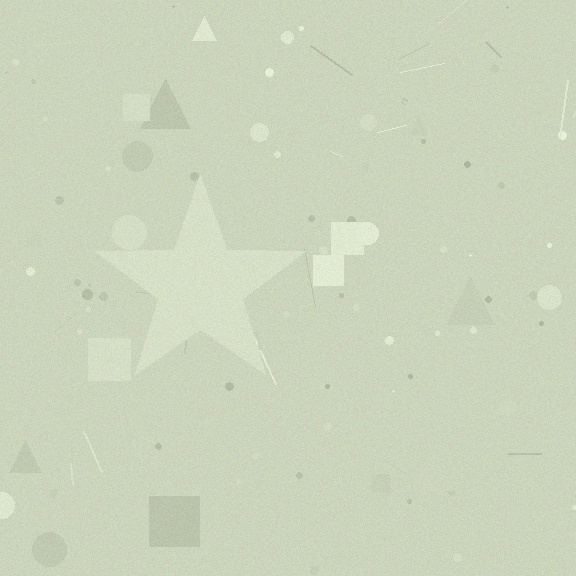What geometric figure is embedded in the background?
A star is embedded in the background.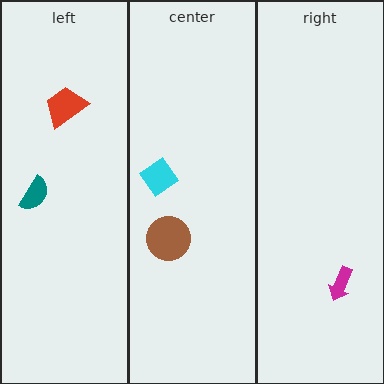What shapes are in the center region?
The cyan diamond, the brown circle.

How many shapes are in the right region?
1.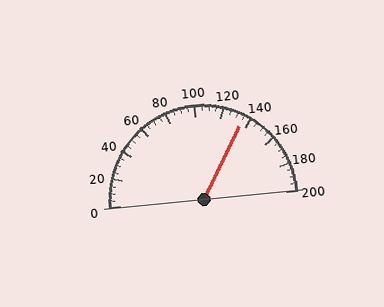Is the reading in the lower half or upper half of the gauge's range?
The reading is in the upper half of the range (0 to 200).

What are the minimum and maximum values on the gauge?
The gauge ranges from 0 to 200.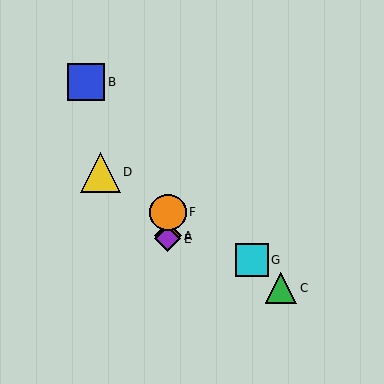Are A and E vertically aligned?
Yes, both are at x≈168.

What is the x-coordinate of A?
Object A is at x≈168.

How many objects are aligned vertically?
3 objects (A, E, F) are aligned vertically.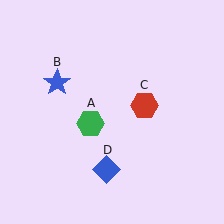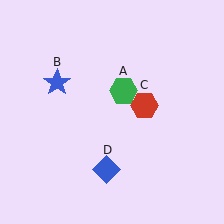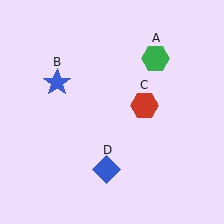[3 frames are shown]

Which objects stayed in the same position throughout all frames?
Blue star (object B) and red hexagon (object C) and blue diamond (object D) remained stationary.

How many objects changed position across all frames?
1 object changed position: green hexagon (object A).